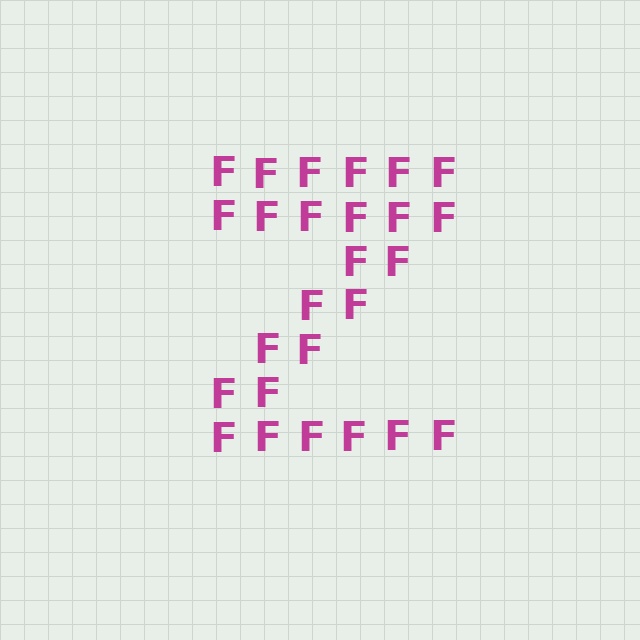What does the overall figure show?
The overall figure shows the letter Z.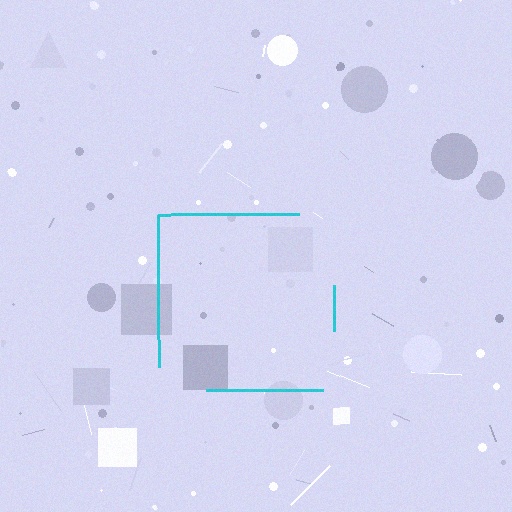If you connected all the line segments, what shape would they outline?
They would outline a square.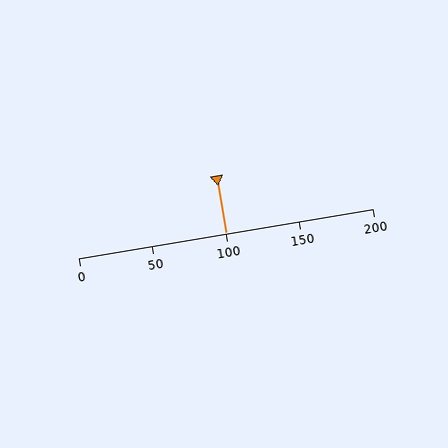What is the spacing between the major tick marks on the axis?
The major ticks are spaced 50 apart.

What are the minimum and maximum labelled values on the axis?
The axis runs from 0 to 200.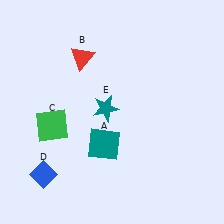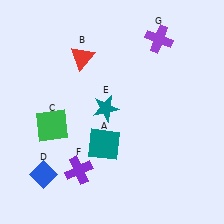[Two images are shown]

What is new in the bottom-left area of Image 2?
A purple cross (F) was added in the bottom-left area of Image 2.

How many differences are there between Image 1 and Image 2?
There are 2 differences between the two images.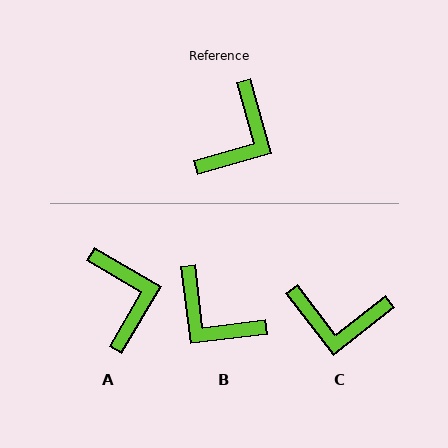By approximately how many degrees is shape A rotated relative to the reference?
Approximately 44 degrees counter-clockwise.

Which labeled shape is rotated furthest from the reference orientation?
B, about 99 degrees away.